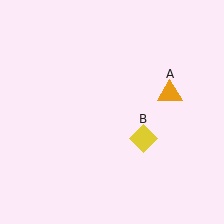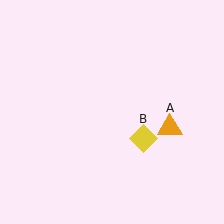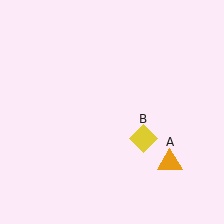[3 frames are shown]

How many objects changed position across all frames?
1 object changed position: orange triangle (object A).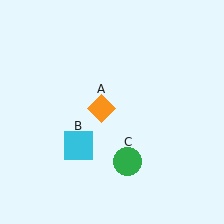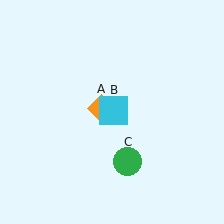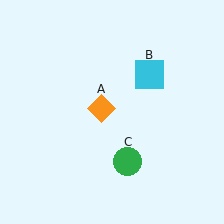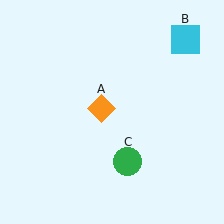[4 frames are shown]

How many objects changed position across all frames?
1 object changed position: cyan square (object B).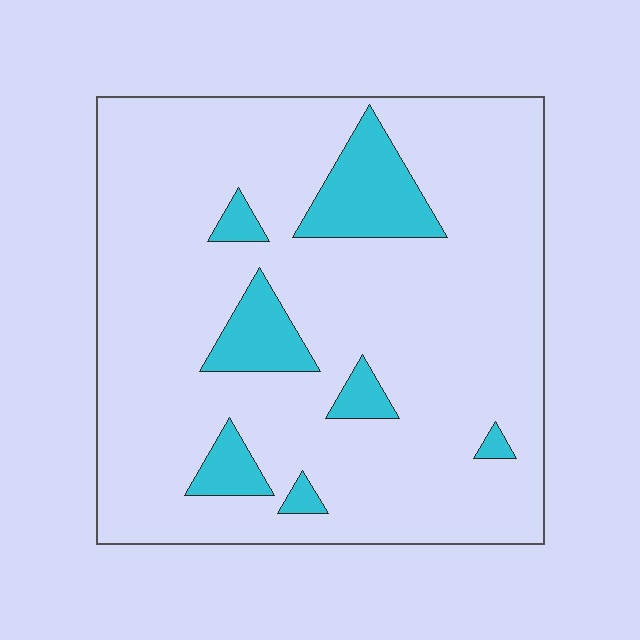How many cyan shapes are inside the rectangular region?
7.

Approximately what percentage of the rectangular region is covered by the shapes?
Approximately 15%.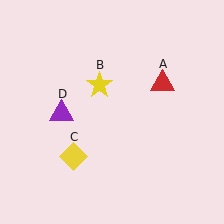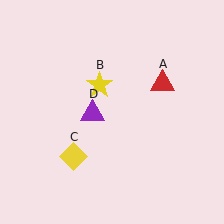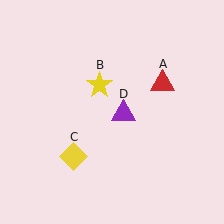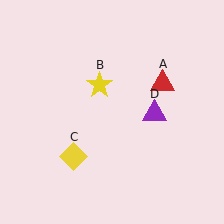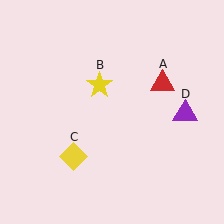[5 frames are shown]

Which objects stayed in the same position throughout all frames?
Red triangle (object A) and yellow star (object B) and yellow diamond (object C) remained stationary.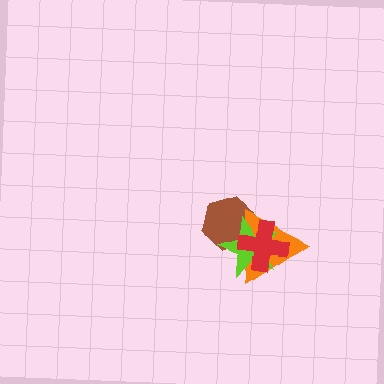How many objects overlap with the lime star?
3 objects overlap with the lime star.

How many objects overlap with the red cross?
3 objects overlap with the red cross.